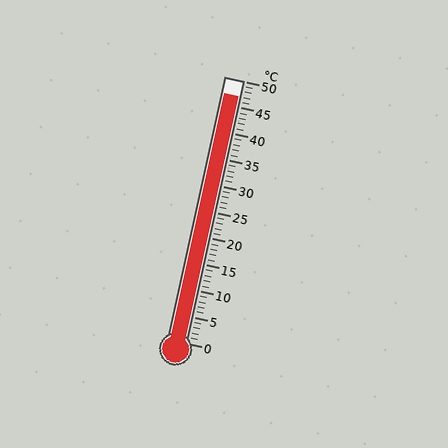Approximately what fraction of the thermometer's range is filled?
The thermometer is filled to approximately 95% of its range.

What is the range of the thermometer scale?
The thermometer scale ranges from 0°C to 50°C.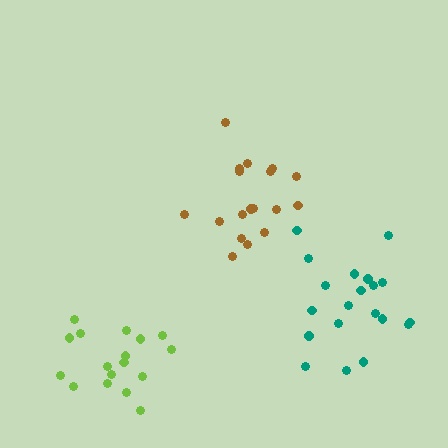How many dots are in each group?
Group 1: 18 dots, Group 2: 20 dots, Group 3: 17 dots (55 total).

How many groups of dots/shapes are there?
There are 3 groups.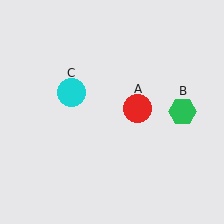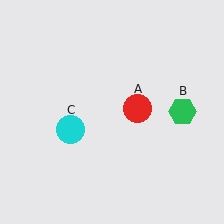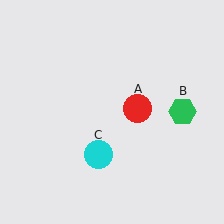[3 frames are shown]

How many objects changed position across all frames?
1 object changed position: cyan circle (object C).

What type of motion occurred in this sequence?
The cyan circle (object C) rotated counterclockwise around the center of the scene.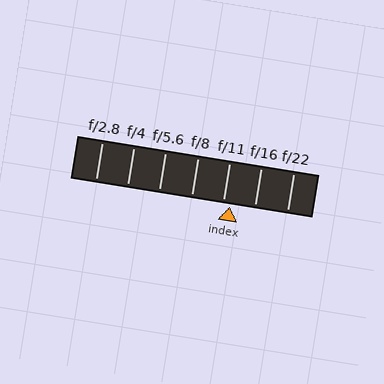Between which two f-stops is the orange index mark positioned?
The index mark is between f/11 and f/16.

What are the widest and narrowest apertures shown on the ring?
The widest aperture shown is f/2.8 and the narrowest is f/22.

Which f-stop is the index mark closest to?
The index mark is closest to f/11.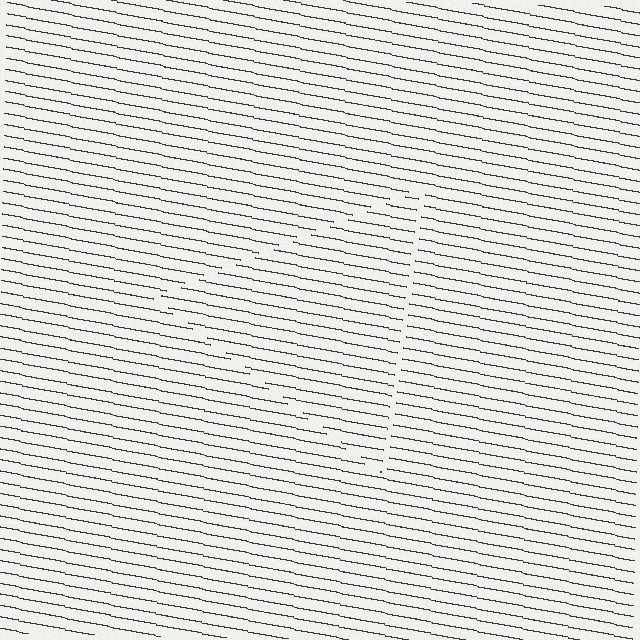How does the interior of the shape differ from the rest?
The interior of the shape contains the same grating, shifted by half a period — the contour is defined by the phase discontinuity where line-ends from the inner and outer gratings abut.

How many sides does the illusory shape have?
3 sides — the line-ends trace a triangle.